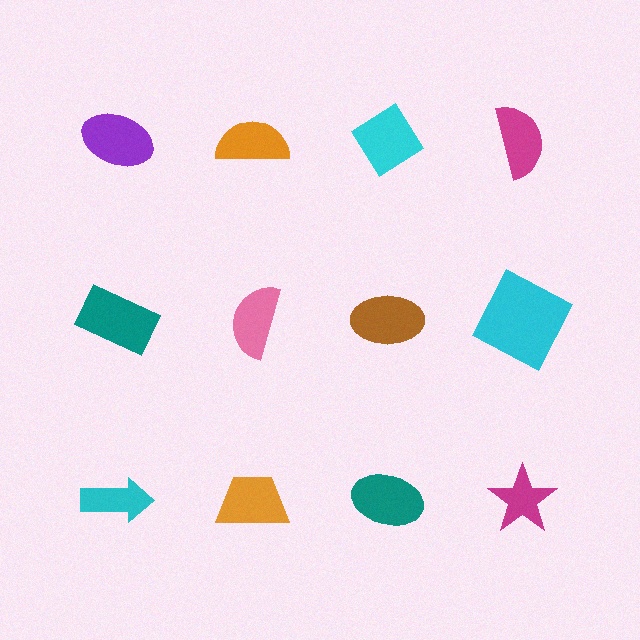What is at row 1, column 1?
A purple ellipse.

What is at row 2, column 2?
A pink semicircle.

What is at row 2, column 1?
A teal rectangle.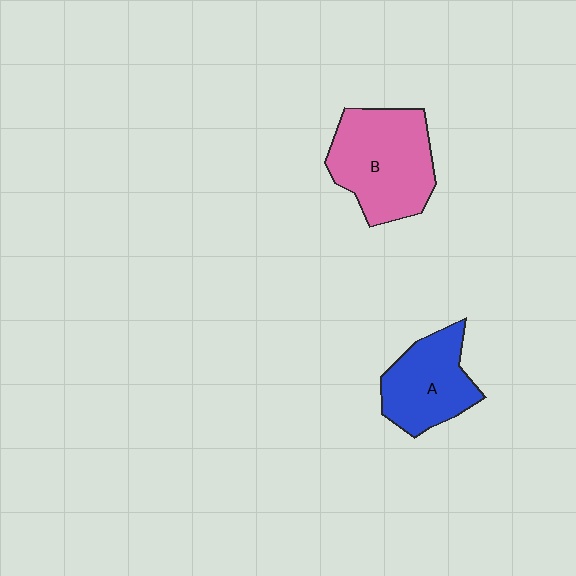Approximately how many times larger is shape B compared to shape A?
Approximately 1.4 times.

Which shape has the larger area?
Shape B (pink).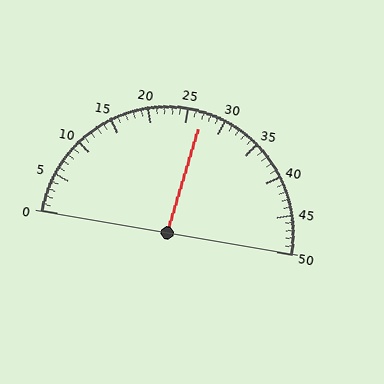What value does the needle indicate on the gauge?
The needle indicates approximately 27.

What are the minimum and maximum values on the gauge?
The gauge ranges from 0 to 50.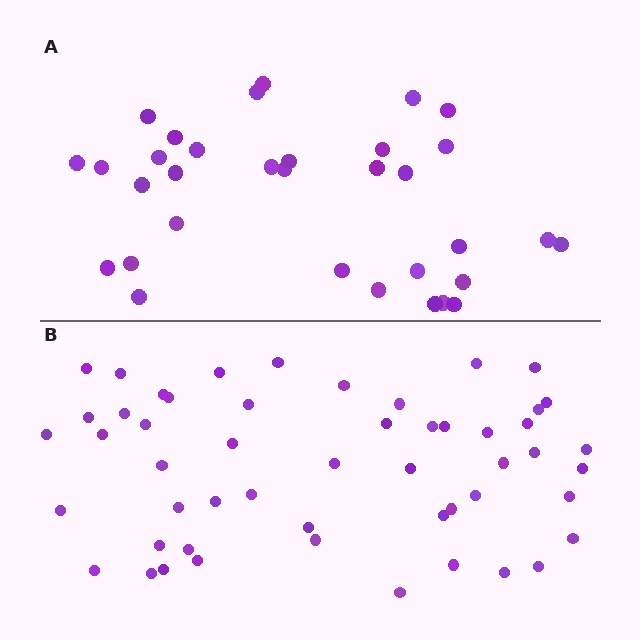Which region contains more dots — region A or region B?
Region B (the bottom region) has more dots.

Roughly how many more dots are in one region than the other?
Region B has approximately 20 more dots than region A.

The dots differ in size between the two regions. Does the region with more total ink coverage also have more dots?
No. Region A has more total ink coverage because its dots are larger, but region B actually contains more individual dots. Total area can be misleading — the number of items is what matters here.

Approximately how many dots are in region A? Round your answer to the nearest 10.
About 30 dots. (The exact count is 33, which rounds to 30.)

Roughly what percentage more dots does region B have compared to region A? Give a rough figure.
About 60% more.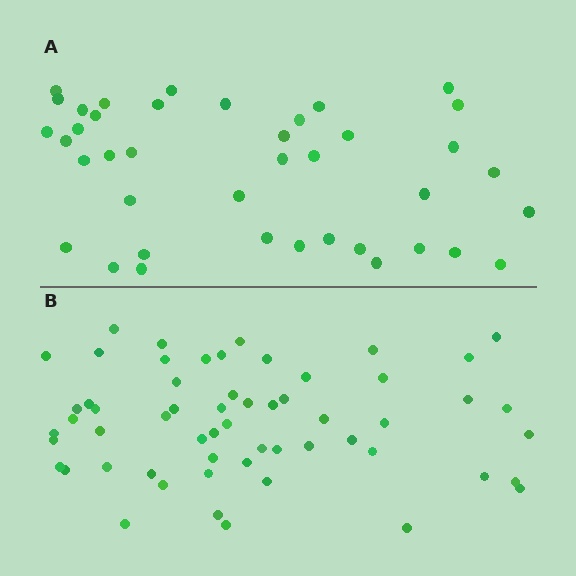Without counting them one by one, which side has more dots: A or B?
Region B (the bottom region) has more dots.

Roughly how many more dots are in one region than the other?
Region B has approximately 20 more dots than region A.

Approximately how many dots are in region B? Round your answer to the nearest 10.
About 60 dots. (The exact count is 58, which rounds to 60.)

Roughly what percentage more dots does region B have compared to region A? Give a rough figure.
About 45% more.